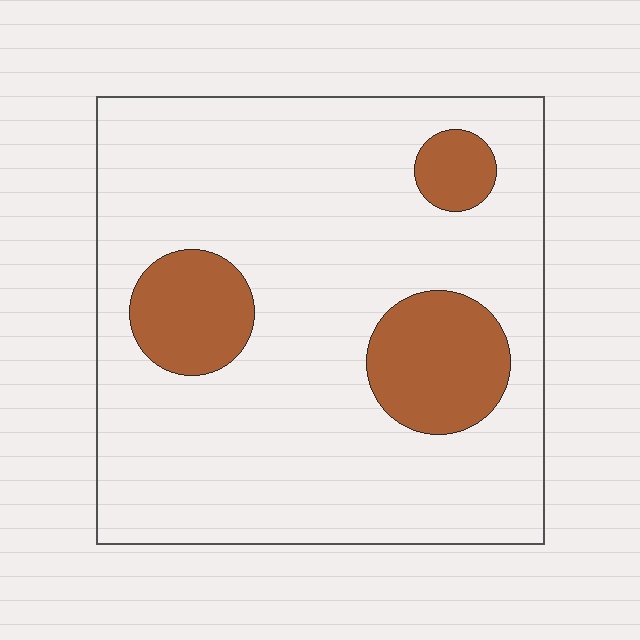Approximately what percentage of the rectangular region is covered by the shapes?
Approximately 15%.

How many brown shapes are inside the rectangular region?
3.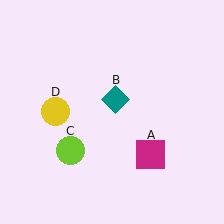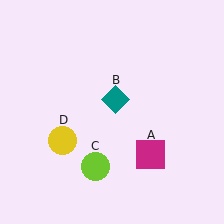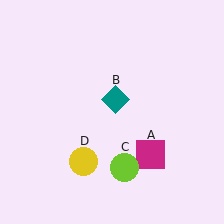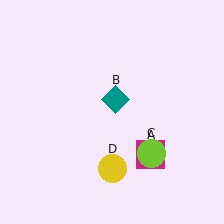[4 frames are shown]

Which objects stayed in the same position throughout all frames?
Magenta square (object A) and teal diamond (object B) remained stationary.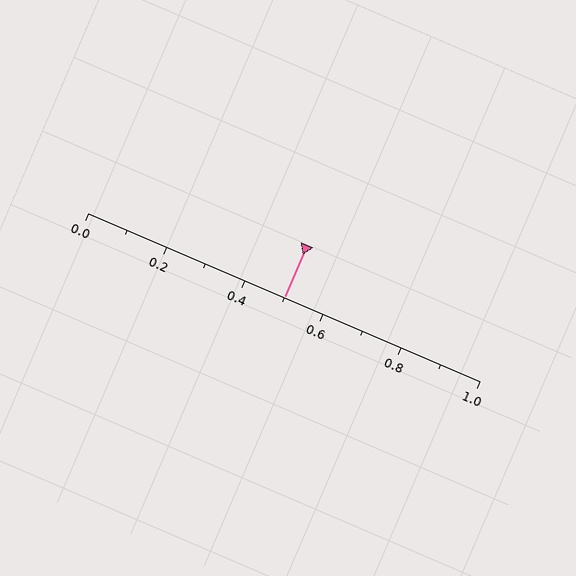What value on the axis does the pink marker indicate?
The marker indicates approximately 0.5.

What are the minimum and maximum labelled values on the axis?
The axis runs from 0.0 to 1.0.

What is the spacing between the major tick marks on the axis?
The major ticks are spaced 0.2 apart.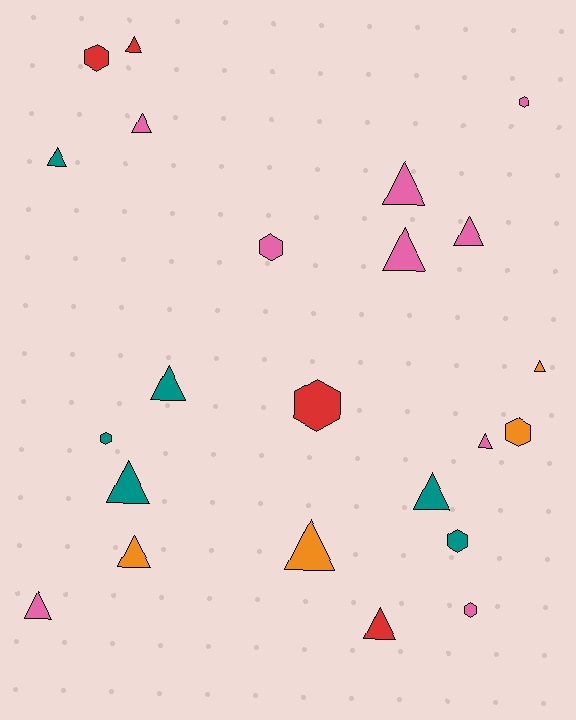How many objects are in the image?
There are 23 objects.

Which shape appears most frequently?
Triangle, with 15 objects.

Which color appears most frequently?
Pink, with 9 objects.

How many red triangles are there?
There are 2 red triangles.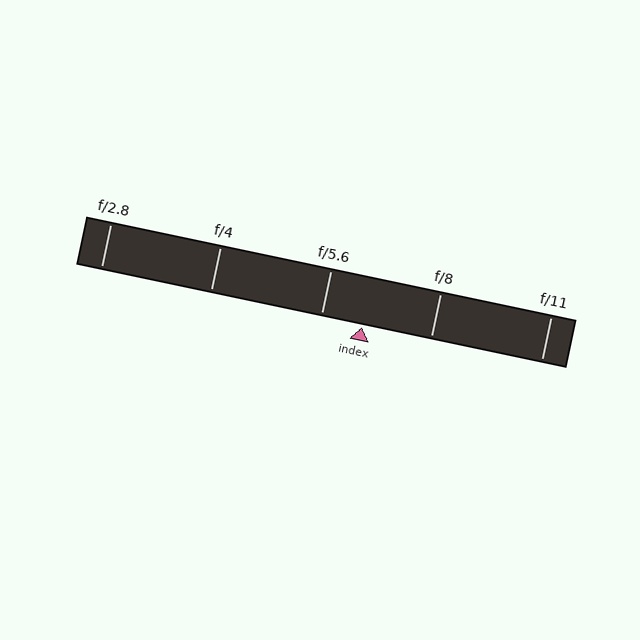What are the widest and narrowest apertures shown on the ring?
The widest aperture shown is f/2.8 and the narrowest is f/11.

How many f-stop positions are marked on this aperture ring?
There are 5 f-stop positions marked.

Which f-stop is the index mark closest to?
The index mark is closest to f/5.6.